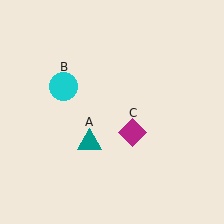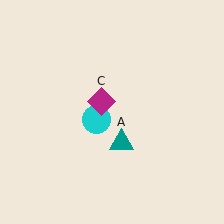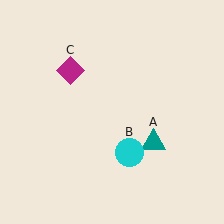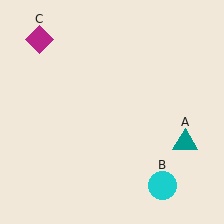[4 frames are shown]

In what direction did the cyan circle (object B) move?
The cyan circle (object B) moved down and to the right.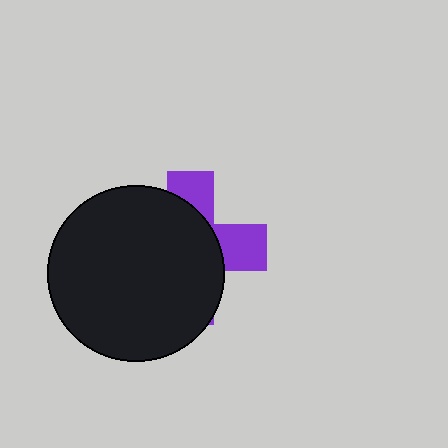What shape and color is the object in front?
The object in front is a black circle.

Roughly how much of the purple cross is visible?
A small part of it is visible (roughly 32%).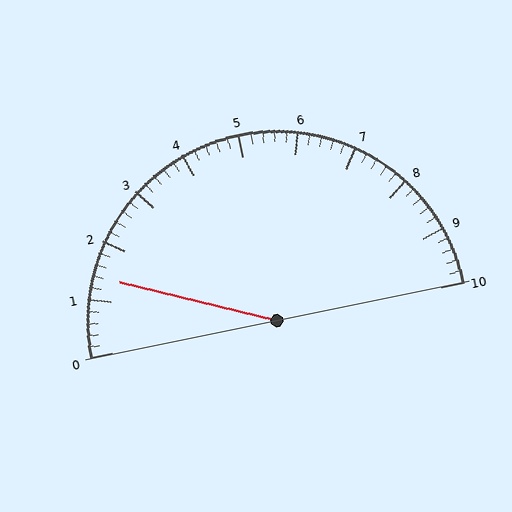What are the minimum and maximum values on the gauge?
The gauge ranges from 0 to 10.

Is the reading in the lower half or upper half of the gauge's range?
The reading is in the lower half of the range (0 to 10).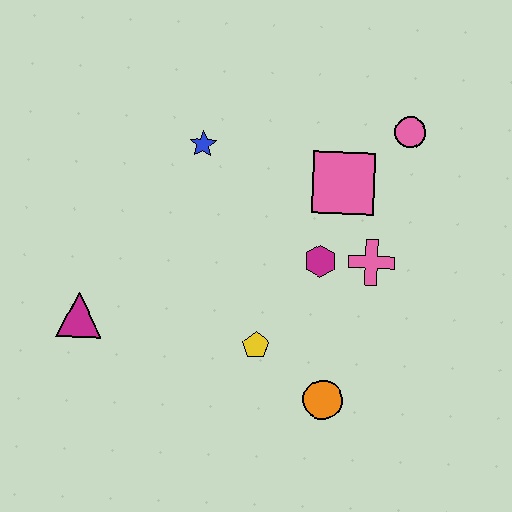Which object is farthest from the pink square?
The magenta triangle is farthest from the pink square.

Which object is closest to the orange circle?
The yellow pentagon is closest to the orange circle.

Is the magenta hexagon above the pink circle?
No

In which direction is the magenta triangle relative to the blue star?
The magenta triangle is below the blue star.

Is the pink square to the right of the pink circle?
No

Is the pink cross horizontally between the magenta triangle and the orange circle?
No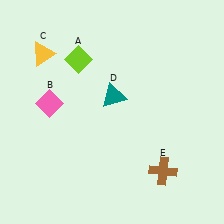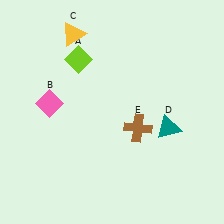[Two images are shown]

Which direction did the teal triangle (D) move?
The teal triangle (D) moved right.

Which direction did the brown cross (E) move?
The brown cross (E) moved up.